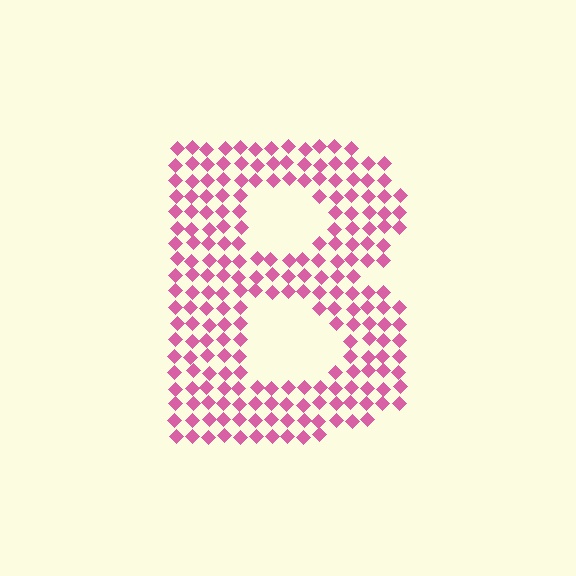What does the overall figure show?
The overall figure shows the letter B.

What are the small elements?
The small elements are diamonds.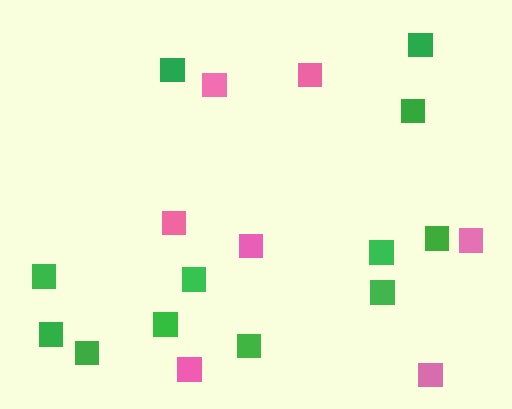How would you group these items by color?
There are 2 groups: one group of green squares (12) and one group of pink squares (7).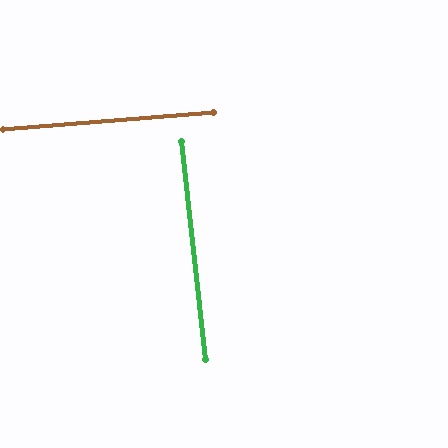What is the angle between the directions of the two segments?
Approximately 88 degrees.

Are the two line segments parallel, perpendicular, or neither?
Perpendicular — they meet at approximately 88°.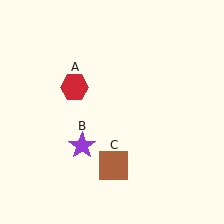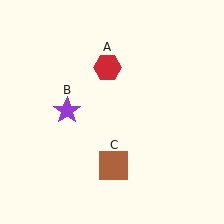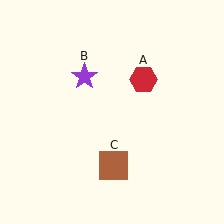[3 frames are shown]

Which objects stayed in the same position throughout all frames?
Brown square (object C) remained stationary.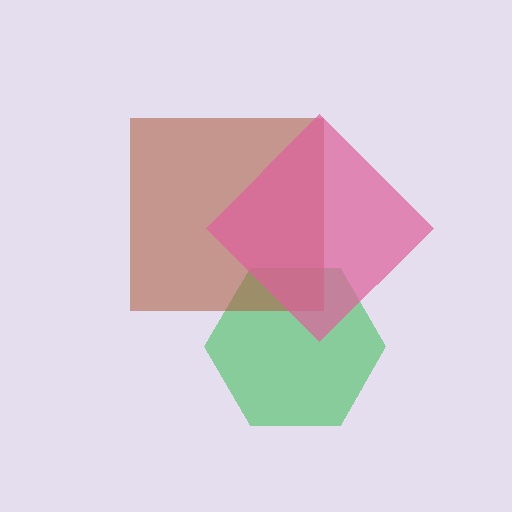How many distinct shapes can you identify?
There are 3 distinct shapes: a green hexagon, a brown square, a pink diamond.